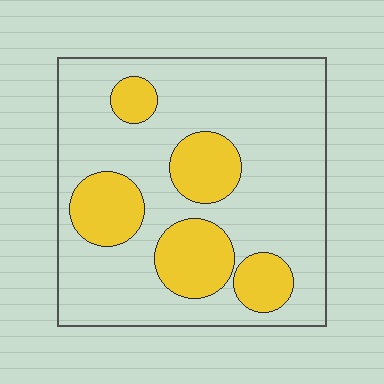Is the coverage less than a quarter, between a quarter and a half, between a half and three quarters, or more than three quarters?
Between a quarter and a half.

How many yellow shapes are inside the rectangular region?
5.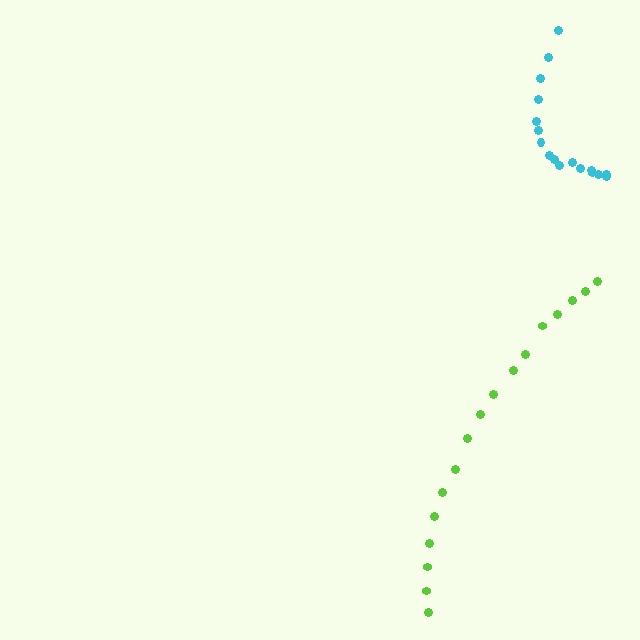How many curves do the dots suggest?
There are 2 distinct paths.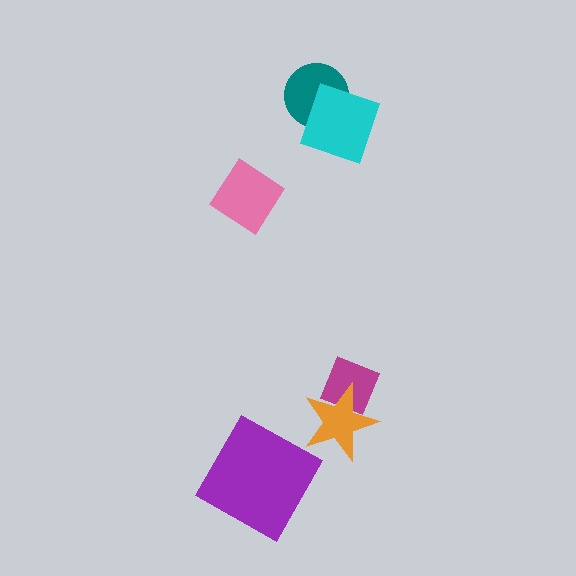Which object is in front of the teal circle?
The cyan diamond is in front of the teal circle.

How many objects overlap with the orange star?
1 object overlaps with the orange star.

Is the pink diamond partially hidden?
No, no other shape covers it.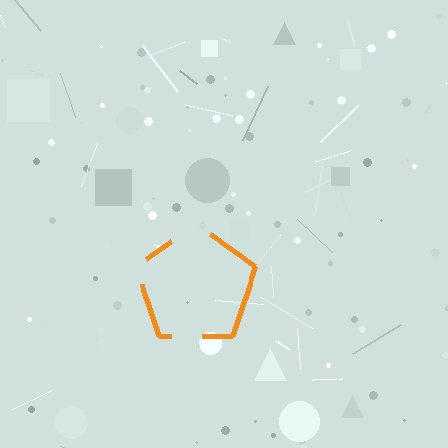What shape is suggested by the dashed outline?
The dashed outline suggests a pentagon.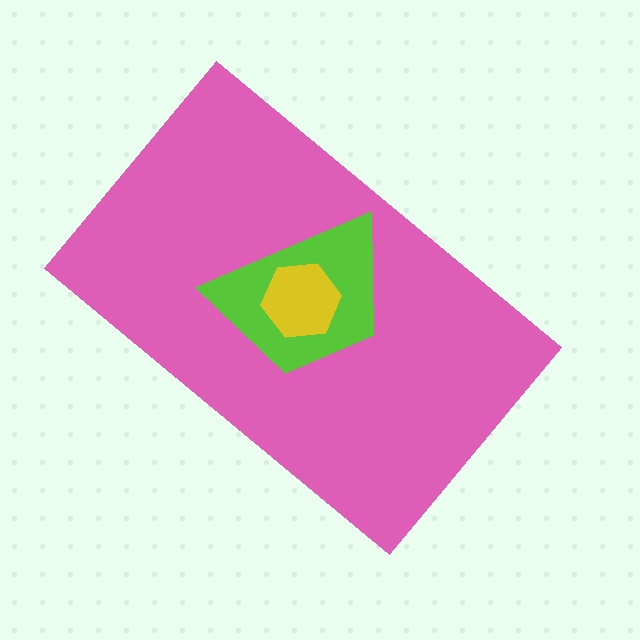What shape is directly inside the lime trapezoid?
The yellow hexagon.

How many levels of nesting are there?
3.